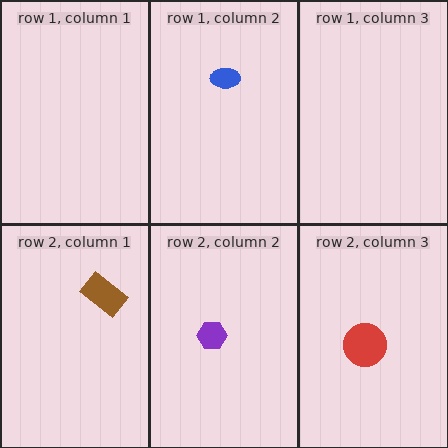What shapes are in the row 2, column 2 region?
The purple hexagon.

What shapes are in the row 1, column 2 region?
The blue ellipse.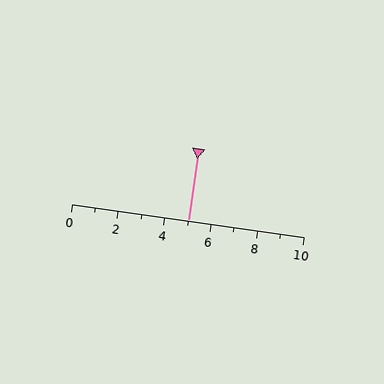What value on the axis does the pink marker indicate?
The marker indicates approximately 5.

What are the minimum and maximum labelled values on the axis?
The axis runs from 0 to 10.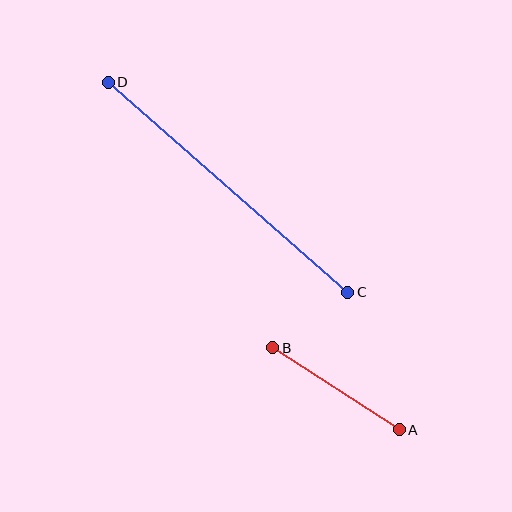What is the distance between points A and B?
The distance is approximately 151 pixels.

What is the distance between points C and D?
The distance is approximately 318 pixels.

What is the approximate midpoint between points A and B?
The midpoint is at approximately (336, 389) pixels.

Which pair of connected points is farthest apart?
Points C and D are farthest apart.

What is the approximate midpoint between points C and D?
The midpoint is at approximately (228, 187) pixels.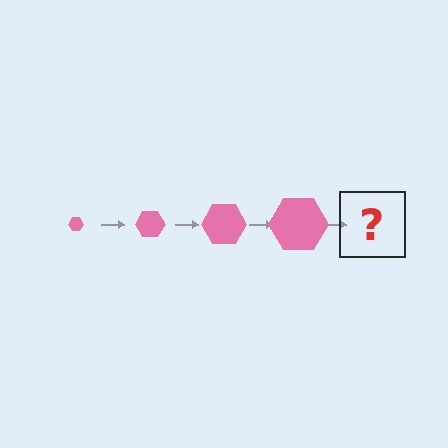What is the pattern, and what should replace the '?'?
The pattern is that the hexagon gets progressively larger each step. The '?' should be a pink hexagon, larger than the previous one.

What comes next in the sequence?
The next element should be a pink hexagon, larger than the previous one.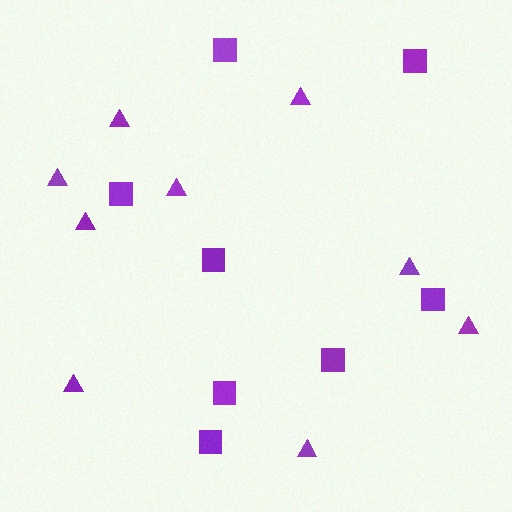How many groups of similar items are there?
There are 2 groups: one group of triangles (9) and one group of squares (8).